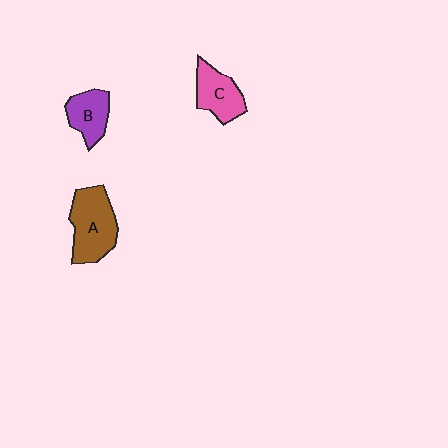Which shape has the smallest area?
Shape B (purple).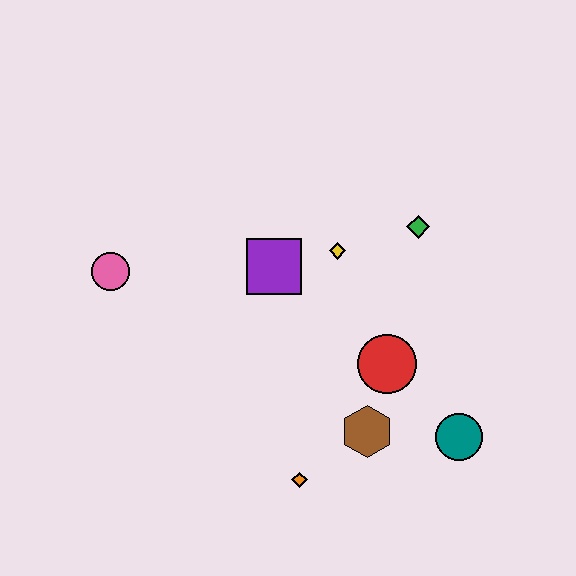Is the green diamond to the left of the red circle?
No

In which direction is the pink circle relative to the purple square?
The pink circle is to the left of the purple square.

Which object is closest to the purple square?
The yellow diamond is closest to the purple square.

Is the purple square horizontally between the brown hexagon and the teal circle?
No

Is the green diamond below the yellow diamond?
No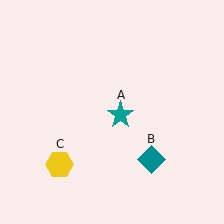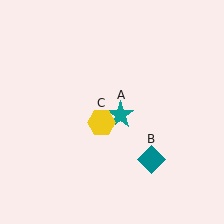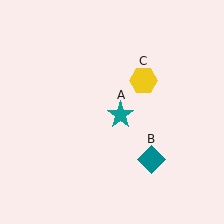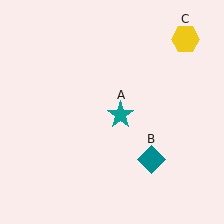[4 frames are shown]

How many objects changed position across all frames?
1 object changed position: yellow hexagon (object C).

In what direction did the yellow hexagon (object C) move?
The yellow hexagon (object C) moved up and to the right.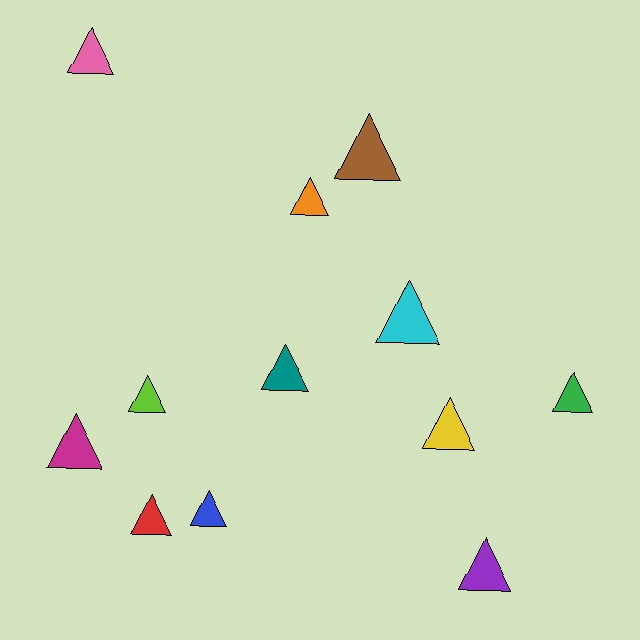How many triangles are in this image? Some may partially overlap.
There are 12 triangles.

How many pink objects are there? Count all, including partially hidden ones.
There is 1 pink object.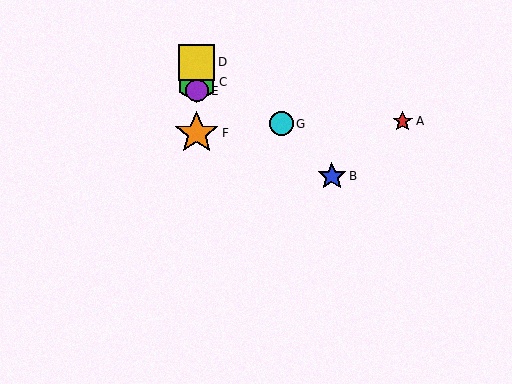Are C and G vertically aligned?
No, C is at x≈197 and G is at x≈281.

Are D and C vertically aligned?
Yes, both are at x≈197.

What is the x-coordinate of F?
Object F is at x≈197.